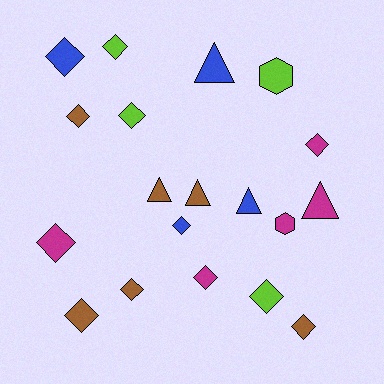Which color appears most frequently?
Brown, with 6 objects.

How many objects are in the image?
There are 19 objects.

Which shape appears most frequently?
Diamond, with 12 objects.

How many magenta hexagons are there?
There is 1 magenta hexagon.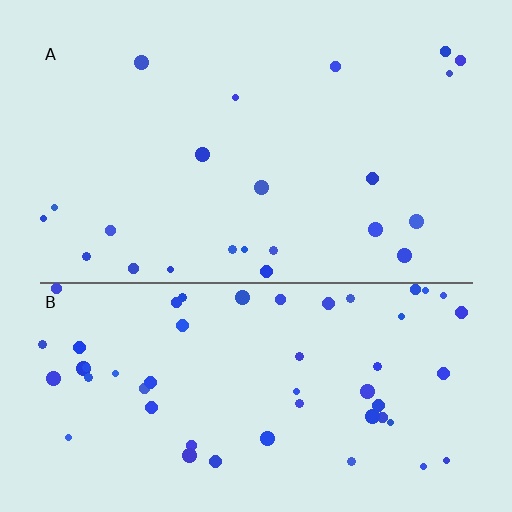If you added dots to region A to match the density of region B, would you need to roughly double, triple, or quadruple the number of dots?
Approximately double.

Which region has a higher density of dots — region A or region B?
B (the bottom).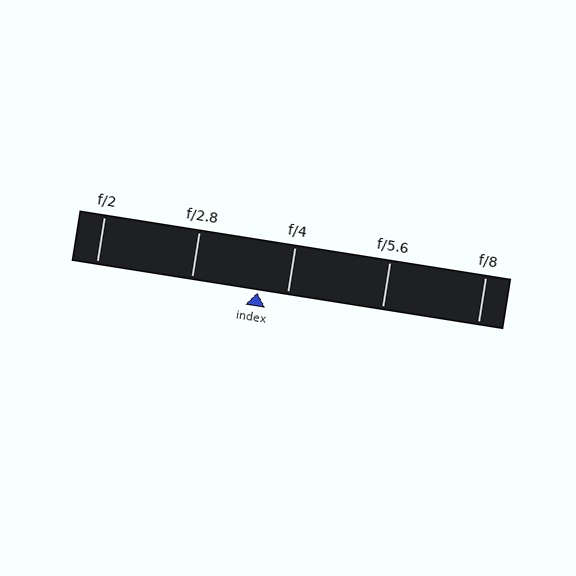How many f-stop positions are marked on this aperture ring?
There are 5 f-stop positions marked.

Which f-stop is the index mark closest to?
The index mark is closest to f/4.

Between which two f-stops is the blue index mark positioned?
The index mark is between f/2.8 and f/4.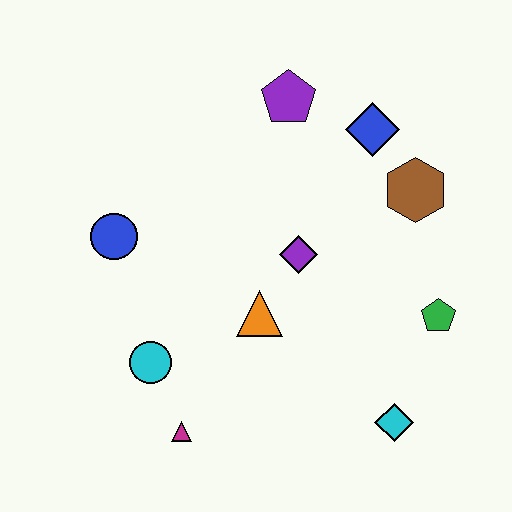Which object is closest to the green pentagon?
The cyan diamond is closest to the green pentagon.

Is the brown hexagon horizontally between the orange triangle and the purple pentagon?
No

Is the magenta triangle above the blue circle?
No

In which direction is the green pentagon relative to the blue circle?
The green pentagon is to the right of the blue circle.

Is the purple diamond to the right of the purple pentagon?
Yes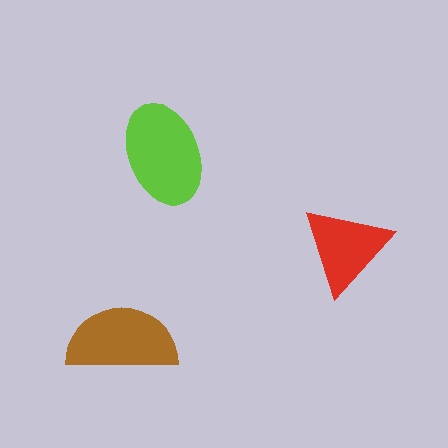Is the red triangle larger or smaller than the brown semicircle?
Smaller.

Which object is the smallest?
The red triangle.